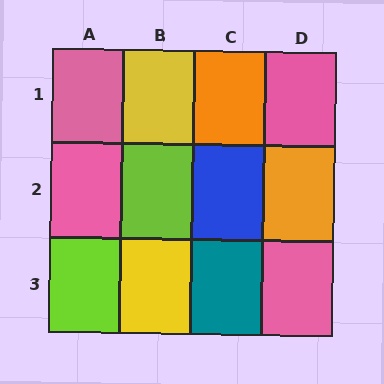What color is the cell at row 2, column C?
Blue.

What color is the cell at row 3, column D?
Pink.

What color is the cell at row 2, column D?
Orange.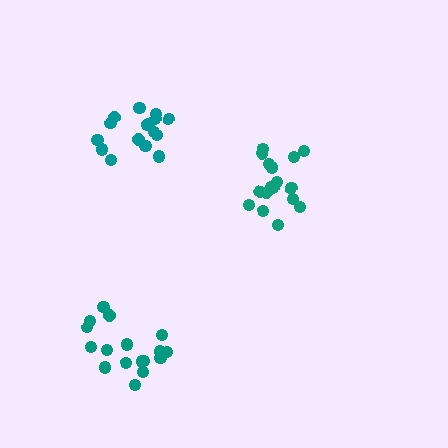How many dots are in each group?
Group 1: 17 dots, Group 2: 16 dots, Group 3: 17 dots (50 total).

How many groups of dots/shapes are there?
There are 3 groups.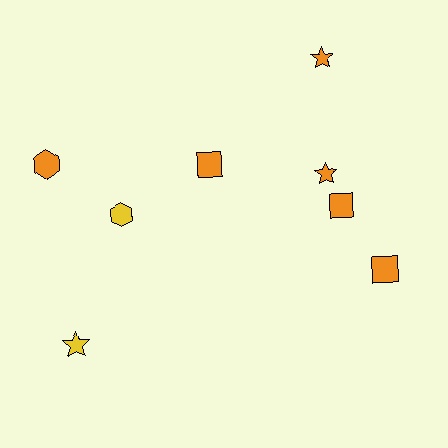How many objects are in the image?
There are 8 objects.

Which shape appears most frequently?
Square, with 3 objects.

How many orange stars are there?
There are 2 orange stars.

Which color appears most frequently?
Orange, with 6 objects.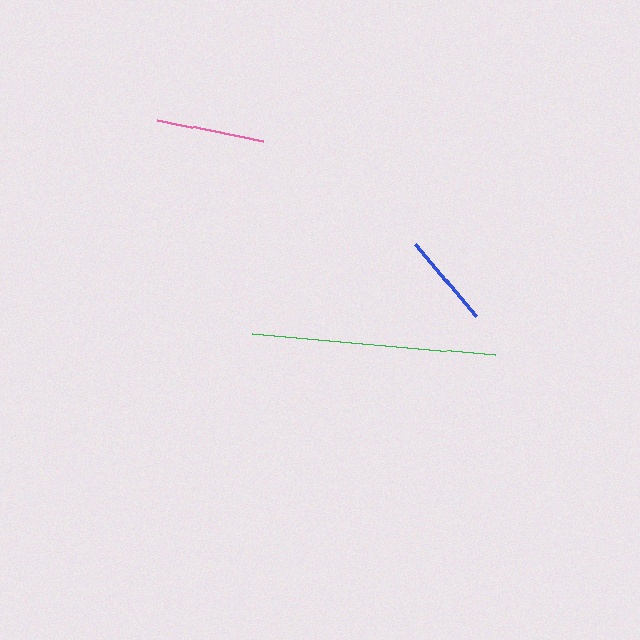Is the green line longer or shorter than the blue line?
The green line is longer than the blue line.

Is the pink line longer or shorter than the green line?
The green line is longer than the pink line.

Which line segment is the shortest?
The blue line is the shortest at approximately 95 pixels.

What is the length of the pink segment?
The pink segment is approximately 108 pixels long.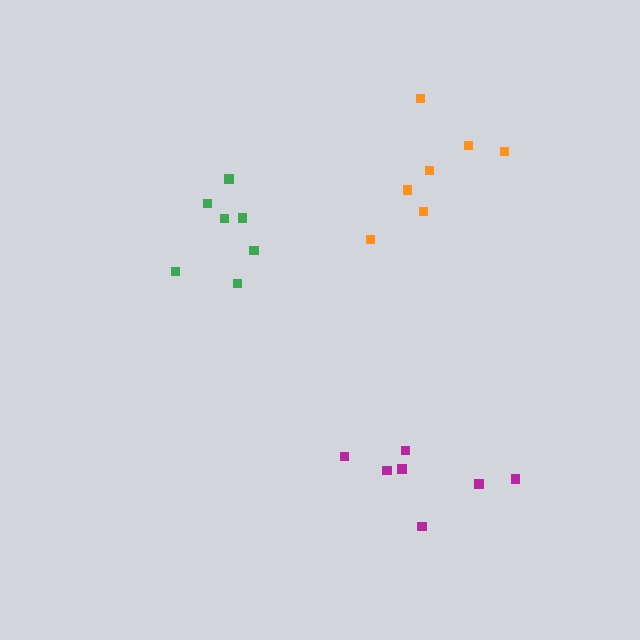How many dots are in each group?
Group 1: 7 dots, Group 2: 7 dots, Group 3: 7 dots (21 total).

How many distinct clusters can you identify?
There are 3 distinct clusters.